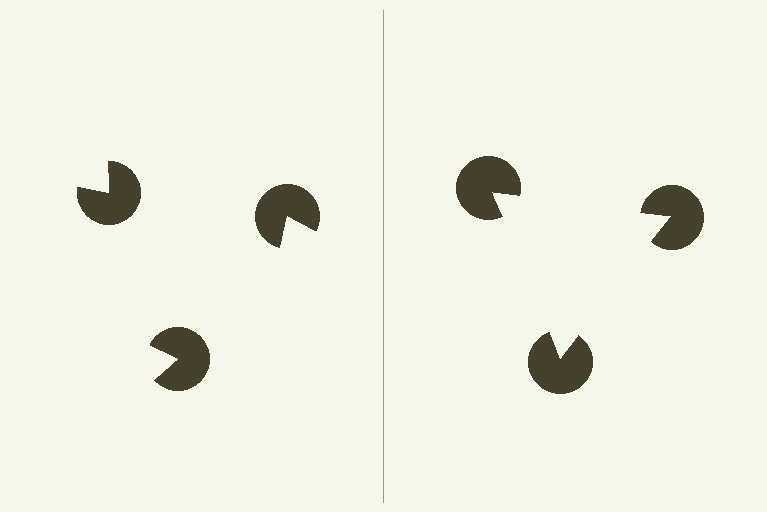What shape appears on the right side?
An illusory triangle.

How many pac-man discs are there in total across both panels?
6 — 3 on each side.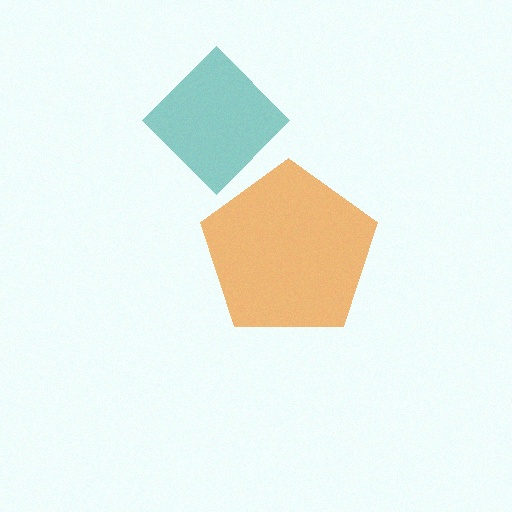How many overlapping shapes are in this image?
There are 2 overlapping shapes in the image.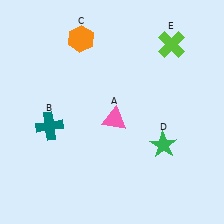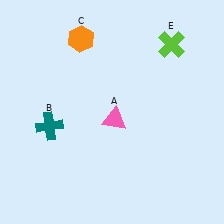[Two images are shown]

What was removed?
The green star (D) was removed in Image 2.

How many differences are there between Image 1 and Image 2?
There is 1 difference between the two images.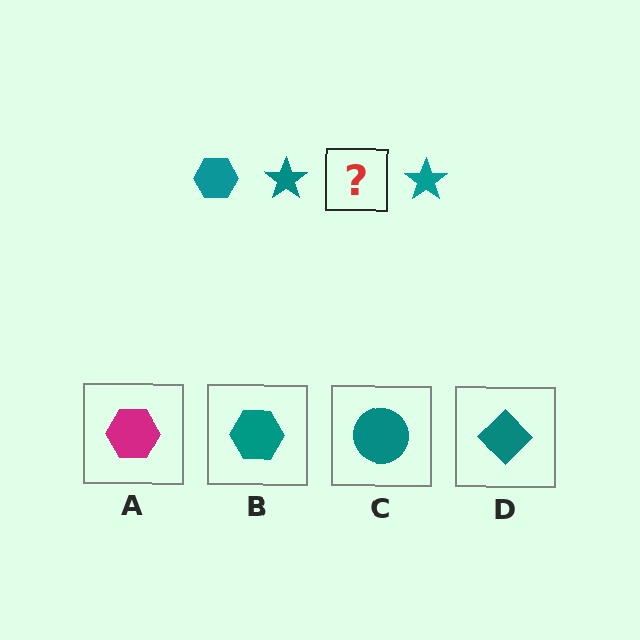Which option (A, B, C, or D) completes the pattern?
B.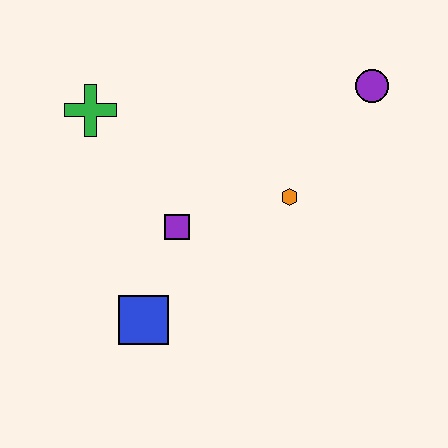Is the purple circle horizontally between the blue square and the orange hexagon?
No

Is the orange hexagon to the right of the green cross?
Yes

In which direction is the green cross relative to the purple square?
The green cross is above the purple square.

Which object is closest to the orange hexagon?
The purple square is closest to the orange hexagon.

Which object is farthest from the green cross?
The purple circle is farthest from the green cross.